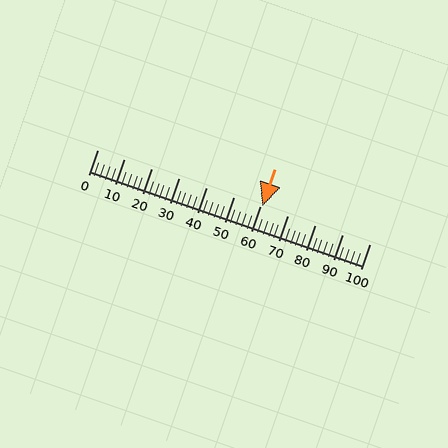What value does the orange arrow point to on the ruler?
The orange arrow points to approximately 61.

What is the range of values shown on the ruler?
The ruler shows values from 0 to 100.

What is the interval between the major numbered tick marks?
The major tick marks are spaced 10 units apart.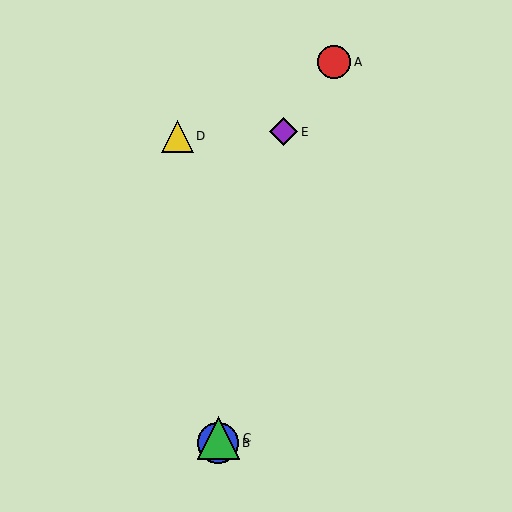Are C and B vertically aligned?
Yes, both are at x≈218.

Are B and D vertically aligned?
No, B is at x≈218 and D is at x≈178.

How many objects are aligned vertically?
2 objects (B, C) are aligned vertically.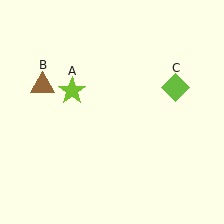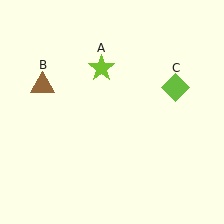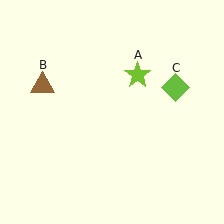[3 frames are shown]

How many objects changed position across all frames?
1 object changed position: lime star (object A).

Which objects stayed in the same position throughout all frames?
Brown triangle (object B) and lime diamond (object C) remained stationary.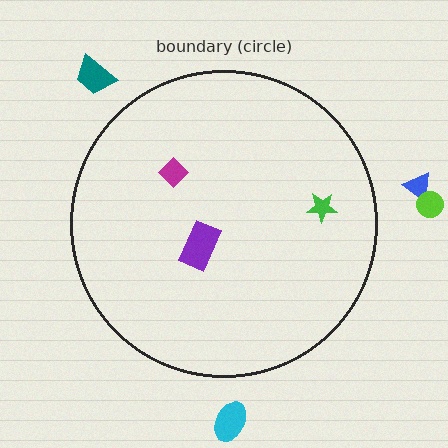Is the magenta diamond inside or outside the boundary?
Inside.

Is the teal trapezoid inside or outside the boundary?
Outside.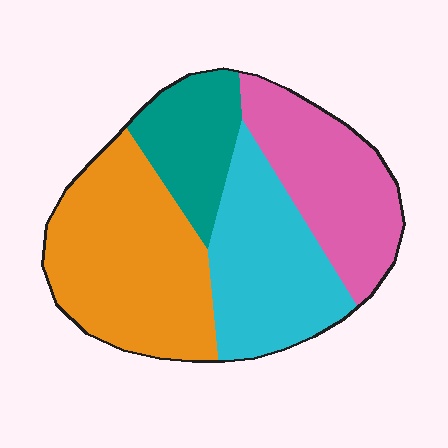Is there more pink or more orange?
Orange.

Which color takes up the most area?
Orange, at roughly 35%.